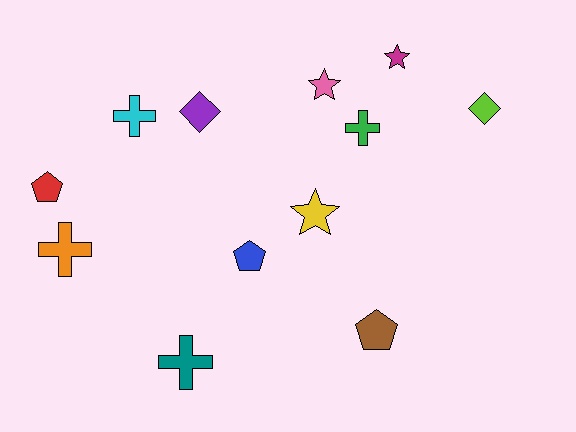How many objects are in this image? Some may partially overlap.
There are 12 objects.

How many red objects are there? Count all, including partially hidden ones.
There is 1 red object.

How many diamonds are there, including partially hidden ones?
There are 2 diamonds.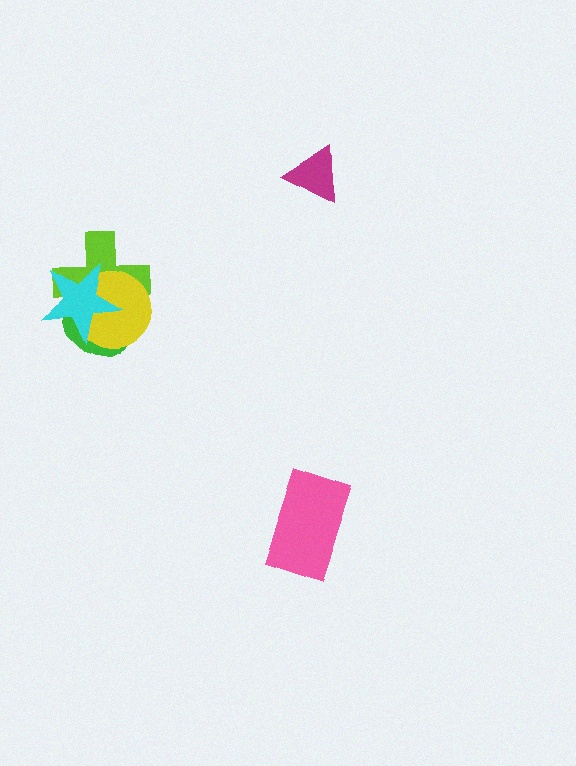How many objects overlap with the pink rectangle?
0 objects overlap with the pink rectangle.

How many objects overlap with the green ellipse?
3 objects overlap with the green ellipse.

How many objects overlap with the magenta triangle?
0 objects overlap with the magenta triangle.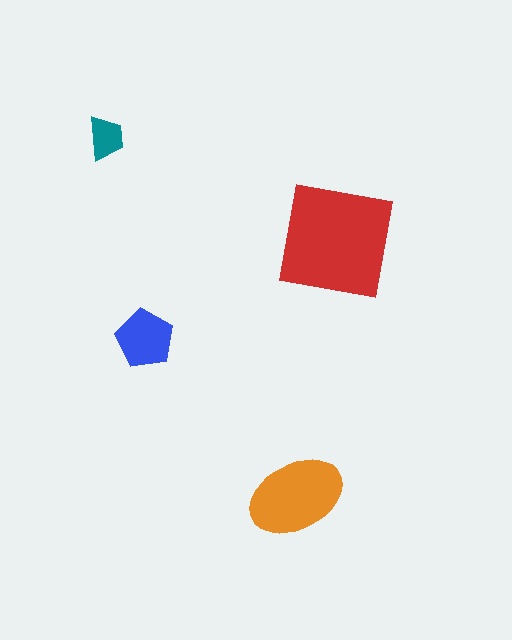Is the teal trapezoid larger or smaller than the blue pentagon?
Smaller.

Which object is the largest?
The red square.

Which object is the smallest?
The teal trapezoid.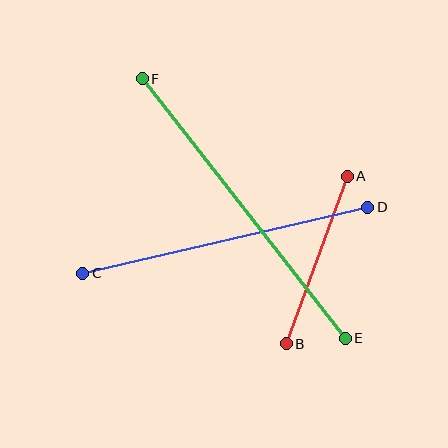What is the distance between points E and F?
The distance is approximately 329 pixels.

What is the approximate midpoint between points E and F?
The midpoint is at approximately (244, 209) pixels.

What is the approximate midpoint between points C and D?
The midpoint is at approximately (225, 240) pixels.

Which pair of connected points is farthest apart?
Points E and F are farthest apart.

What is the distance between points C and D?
The distance is approximately 292 pixels.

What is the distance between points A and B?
The distance is approximately 178 pixels.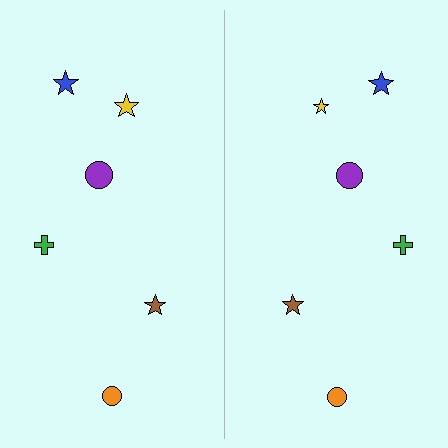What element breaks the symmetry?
The yellow star on the right side has a different size than its mirror counterpart.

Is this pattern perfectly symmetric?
No, the pattern is not perfectly symmetric. The yellow star on the right side has a different size than its mirror counterpart.